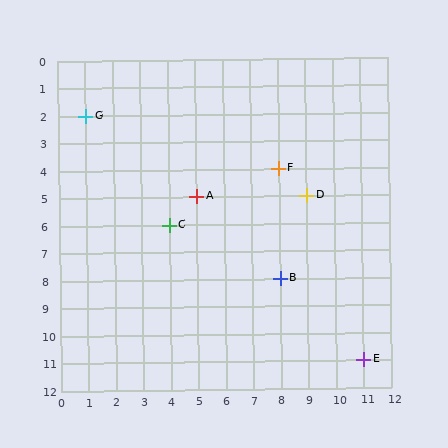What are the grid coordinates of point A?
Point A is at grid coordinates (5, 5).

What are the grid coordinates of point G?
Point G is at grid coordinates (1, 2).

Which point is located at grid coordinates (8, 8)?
Point B is at (8, 8).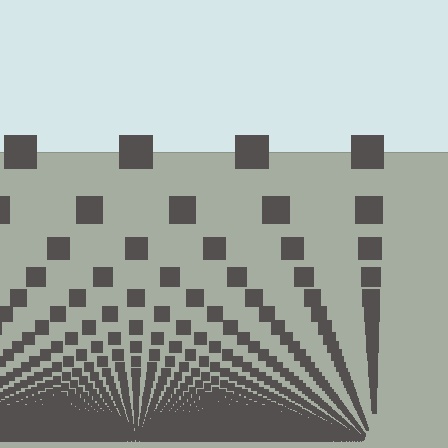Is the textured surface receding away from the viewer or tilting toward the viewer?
The surface appears to tilt toward the viewer. Texture elements get larger and sparser toward the top.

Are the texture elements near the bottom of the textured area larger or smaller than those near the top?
Smaller. The gradient is inverted — elements near the bottom are smaller and denser.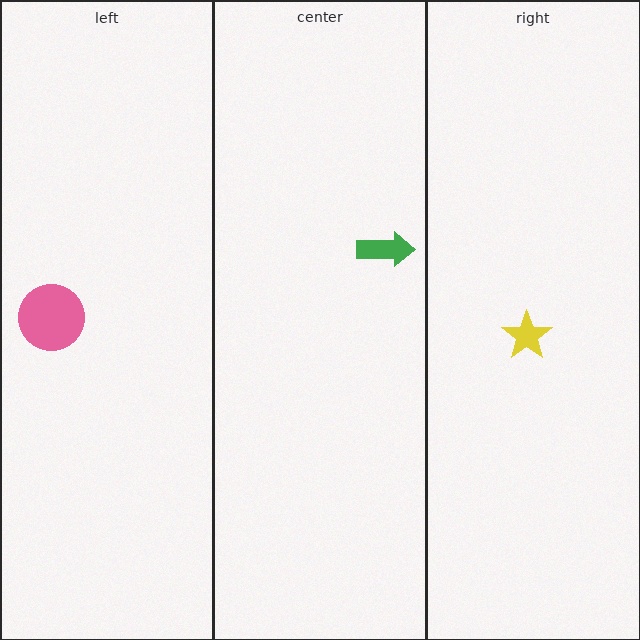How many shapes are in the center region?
1.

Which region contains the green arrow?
The center region.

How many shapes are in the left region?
1.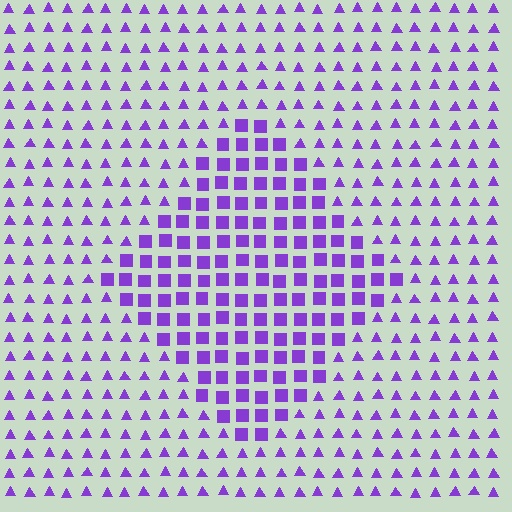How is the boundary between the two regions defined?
The boundary is defined by a change in element shape: squares inside vs. triangles outside. All elements share the same color and spacing.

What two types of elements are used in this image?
The image uses squares inside the diamond region and triangles outside it.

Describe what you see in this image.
The image is filled with small purple elements arranged in a uniform grid. A diamond-shaped region contains squares, while the surrounding area contains triangles. The boundary is defined purely by the change in element shape.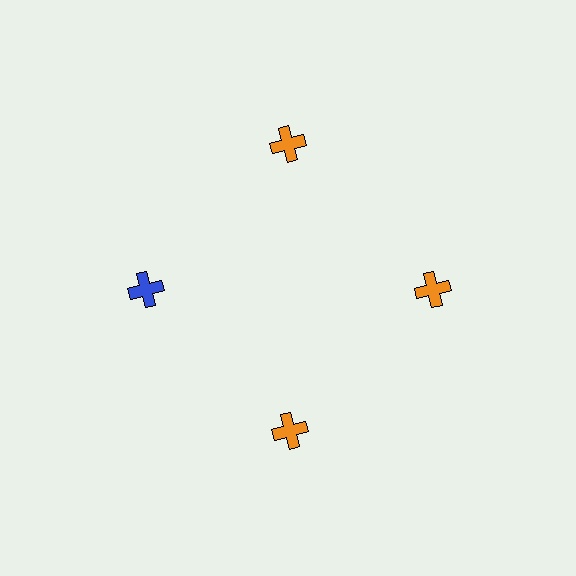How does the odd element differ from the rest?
It has a different color: blue instead of orange.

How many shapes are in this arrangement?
There are 4 shapes arranged in a ring pattern.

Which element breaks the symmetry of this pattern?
The blue cross at roughly the 9 o'clock position breaks the symmetry. All other shapes are orange crosses.